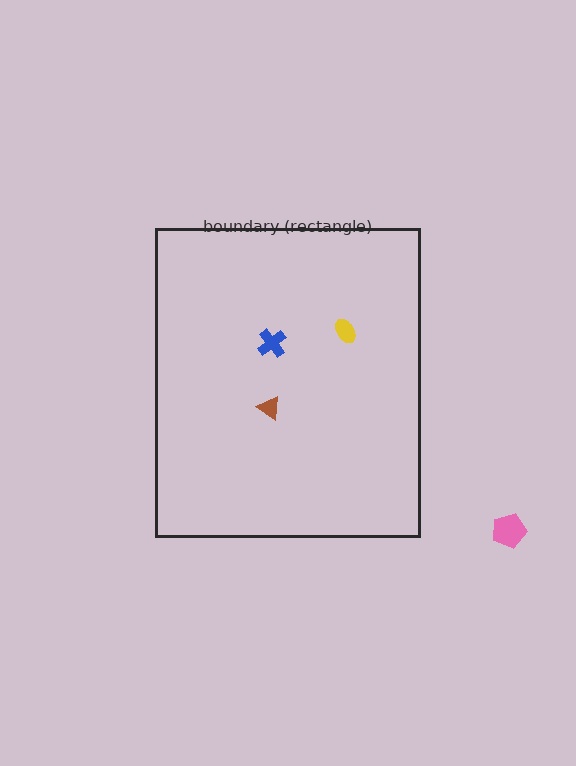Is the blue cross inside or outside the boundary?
Inside.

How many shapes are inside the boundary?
3 inside, 1 outside.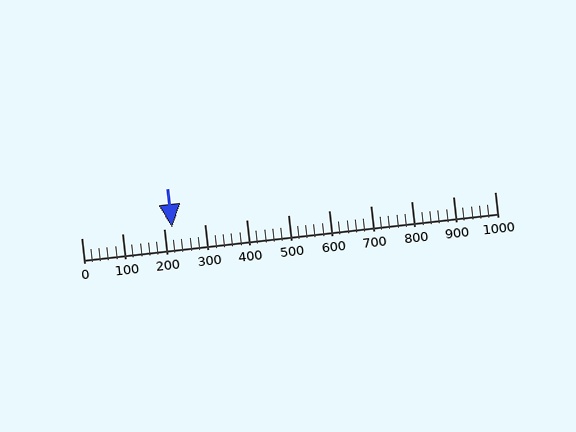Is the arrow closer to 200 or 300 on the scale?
The arrow is closer to 200.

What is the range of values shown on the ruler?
The ruler shows values from 0 to 1000.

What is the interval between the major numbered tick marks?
The major tick marks are spaced 100 units apart.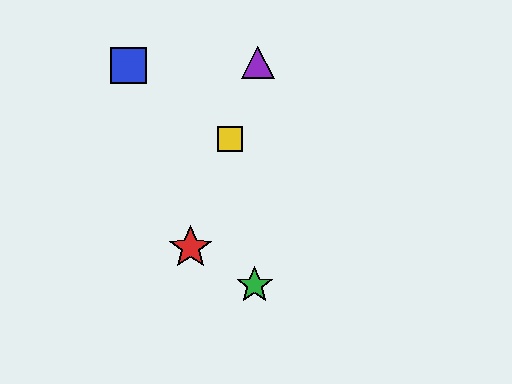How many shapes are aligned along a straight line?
3 shapes (the red star, the yellow square, the purple triangle) are aligned along a straight line.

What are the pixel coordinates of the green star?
The green star is at (255, 285).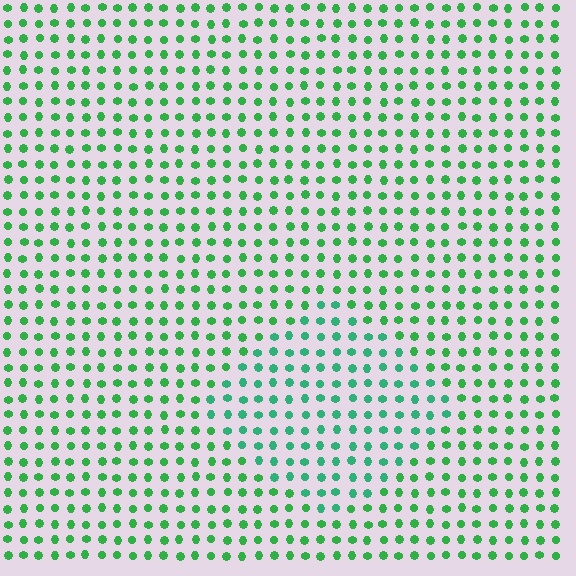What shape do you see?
I see a diamond.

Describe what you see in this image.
The image is filled with small green elements in a uniform arrangement. A diamond-shaped region is visible where the elements are tinted to a slightly different hue, forming a subtle color boundary.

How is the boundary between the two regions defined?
The boundary is defined purely by a slight shift in hue (about 24 degrees). Spacing, size, and orientation are identical on both sides.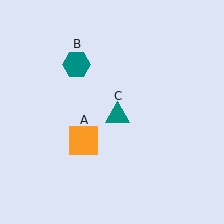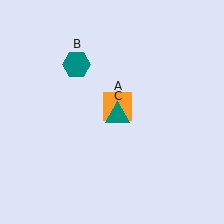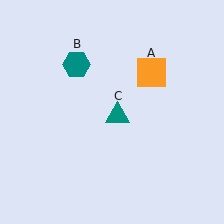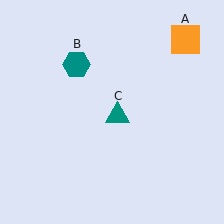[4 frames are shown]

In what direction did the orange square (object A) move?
The orange square (object A) moved up and to the right.